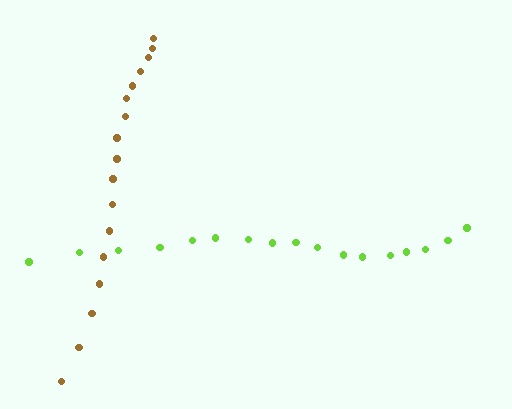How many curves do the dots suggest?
There are 2 distinct paths.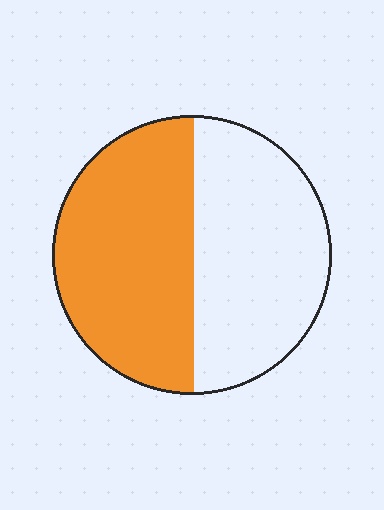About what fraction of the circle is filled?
About one half (1/2).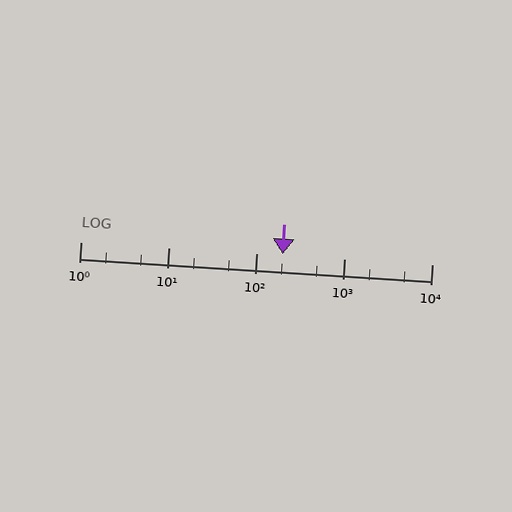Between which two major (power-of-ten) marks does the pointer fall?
The pointer is between 100 and 1000.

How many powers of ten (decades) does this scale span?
The scale spans 4 decades, from 1 to 10000.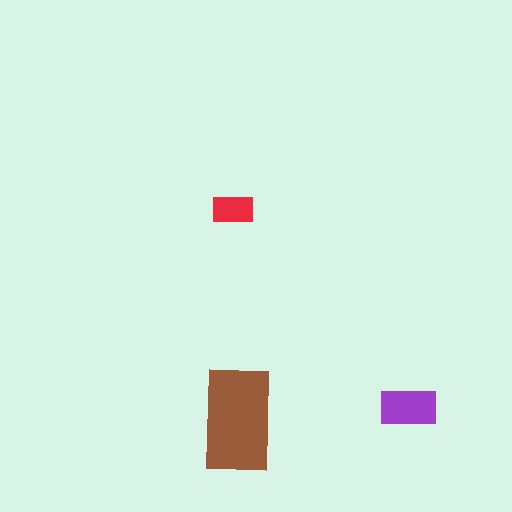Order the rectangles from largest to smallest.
the brown one, the purple one, the red one.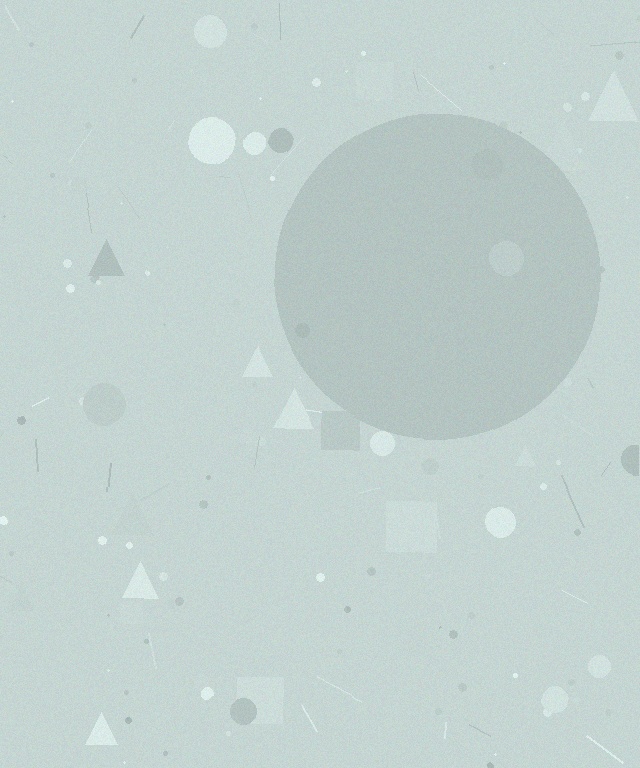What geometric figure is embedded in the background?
A circle is embedded in the background.